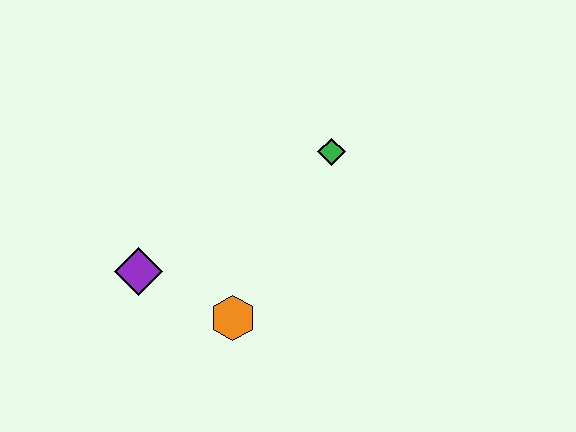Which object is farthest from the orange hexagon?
The green diamond is farthest from the orange hexagon.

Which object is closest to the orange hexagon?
The purple diamond is closest to the orange hexagon.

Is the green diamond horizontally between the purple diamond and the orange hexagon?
No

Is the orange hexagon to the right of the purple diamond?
Yes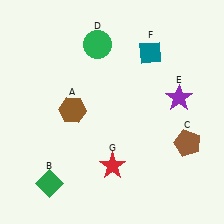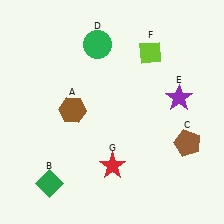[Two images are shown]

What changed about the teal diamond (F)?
In Image 1, F is teal. In Image 2, it changed to lime.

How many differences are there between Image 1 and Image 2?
There is 1 difference between the two images.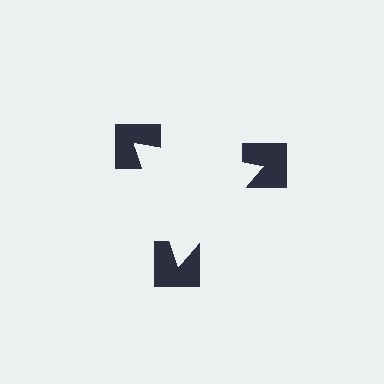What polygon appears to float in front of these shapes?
An illusory triangle — its edges are inferred from the aligned wedge cuts in the notched squares, not physically drawn.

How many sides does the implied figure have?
3 sides.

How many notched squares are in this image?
There are 3 — one at each vertex of the illusory triangle.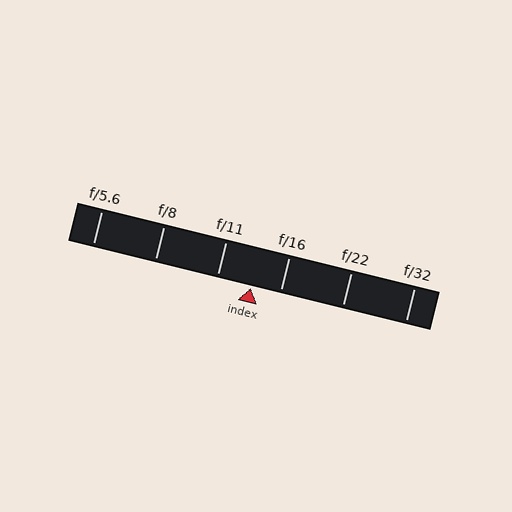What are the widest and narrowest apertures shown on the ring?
The widest aperture shown is f/5.6 and the narrowest is f/32.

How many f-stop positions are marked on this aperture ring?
There are 6 f-stop positions marked.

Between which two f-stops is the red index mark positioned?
The index mark is between f/11 and f/16.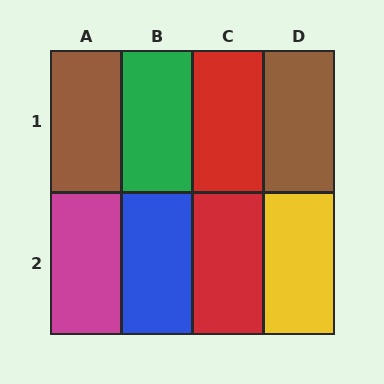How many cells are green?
1 cell is green.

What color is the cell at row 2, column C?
Red.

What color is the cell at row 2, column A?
Magenta.